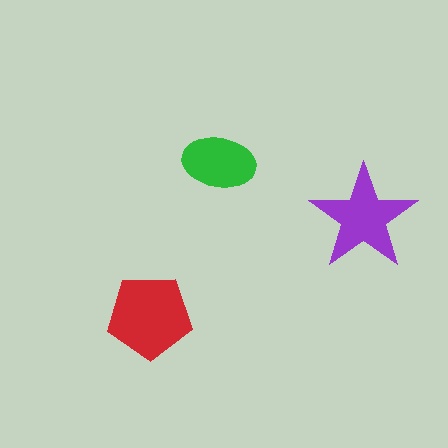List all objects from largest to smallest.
The red pentagon, the purple star, the green ellipse.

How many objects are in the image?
There are 3 objects in the image.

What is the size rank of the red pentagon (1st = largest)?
1st.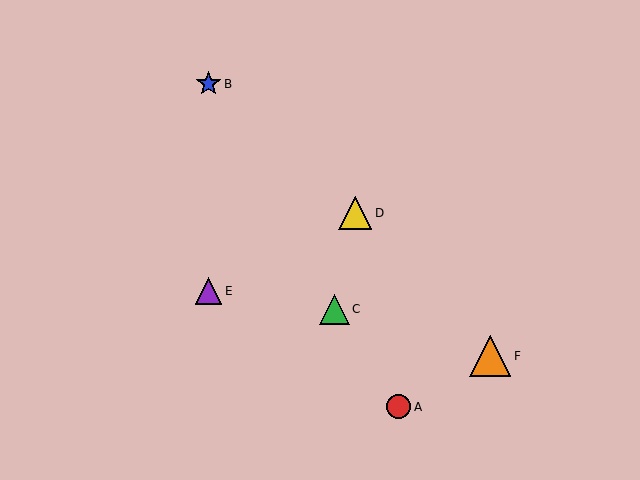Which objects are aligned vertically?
Objects B, E are aligned vertically.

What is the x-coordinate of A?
Object A is at x≈399.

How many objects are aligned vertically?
2 objects (B, E) are aligned vertically.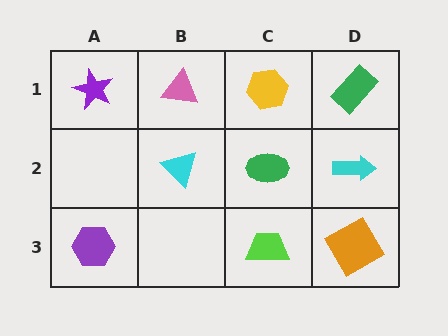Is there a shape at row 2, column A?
No, that cell is empty.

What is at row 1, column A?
A purple star.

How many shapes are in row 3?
3 shapes.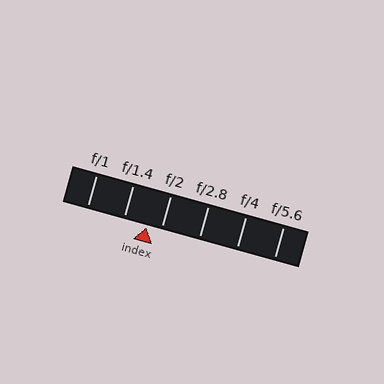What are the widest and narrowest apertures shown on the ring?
The widest aperture shown is f/1 and the narrowest is f/5.6.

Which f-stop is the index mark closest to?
The index mark is closest to f/2.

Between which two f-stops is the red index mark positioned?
The index mark is between f/1.4 and f/2.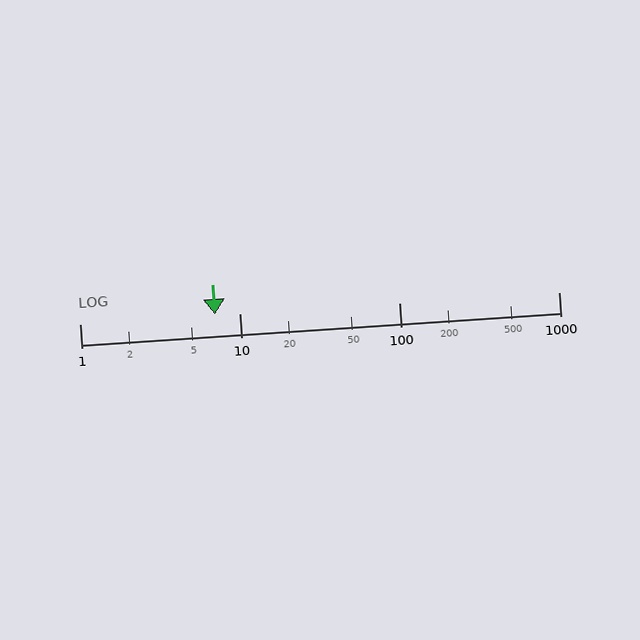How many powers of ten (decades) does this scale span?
The scale spans 3 decades, from 1 to 1000.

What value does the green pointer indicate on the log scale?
The pointer indicates approximately 7.